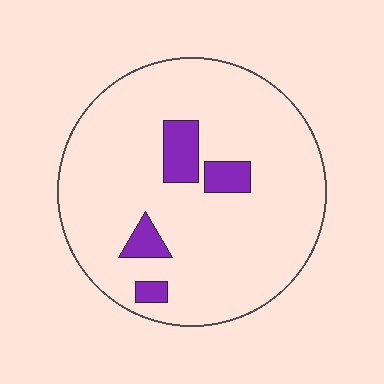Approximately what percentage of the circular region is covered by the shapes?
Approximately 10%.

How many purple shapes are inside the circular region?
4.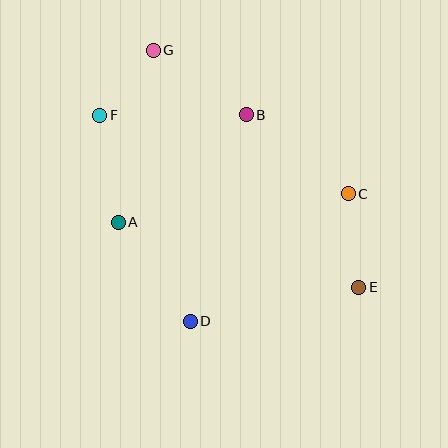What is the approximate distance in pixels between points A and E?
The distance between A and E is approximately 249 pixels.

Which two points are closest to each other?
Points F and G are closest to each other.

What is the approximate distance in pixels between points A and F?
The distance between A and F is approximately 109 pixels.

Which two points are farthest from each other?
Points E and G are farthest from each other.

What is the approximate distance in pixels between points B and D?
The distance between B and D is approximately 214 pixels.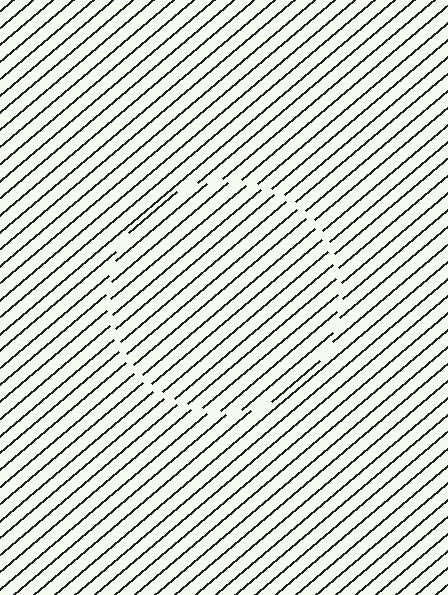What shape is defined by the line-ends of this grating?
An illusory circle. The interior of the shape contains the same grating, shifted by half a period — the contour is defined by the phase discontinuity where line-ends from the inner and outer gratings abut.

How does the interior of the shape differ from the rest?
The interior of the shape contains the same grating, shifted by half a period — the contour is defined by the phase discontinuity where line-ends from the inner and outer gratings abut.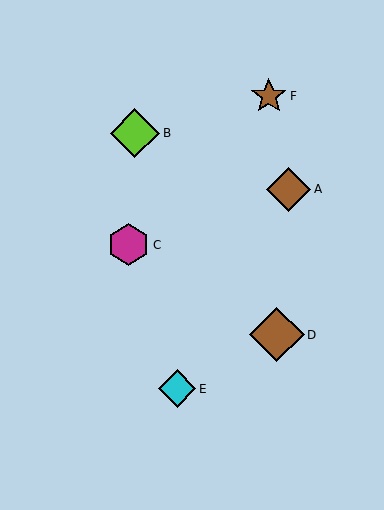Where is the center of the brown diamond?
The center of the brown diamond is at (288, 189).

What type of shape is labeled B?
Shape B is a lime diamond.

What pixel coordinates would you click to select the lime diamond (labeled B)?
Click at (135, 133) to select the lime diamond B.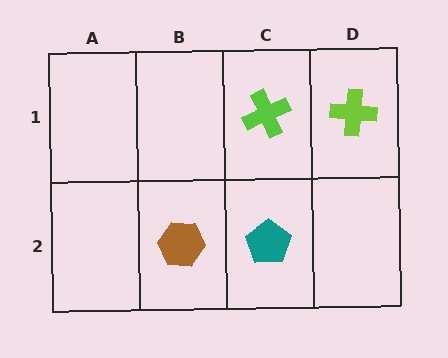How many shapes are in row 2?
2 shapes.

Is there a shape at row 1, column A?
No, that cell is empty.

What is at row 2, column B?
A brown hexagon.